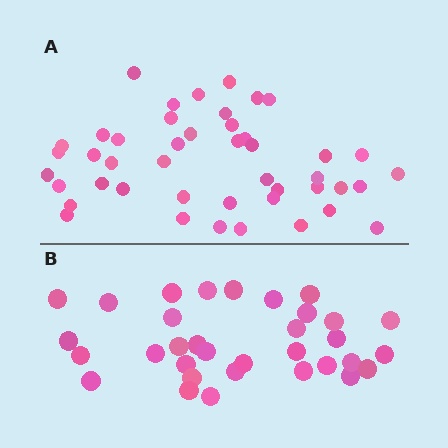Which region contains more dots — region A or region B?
Region A (the top region) has more dots.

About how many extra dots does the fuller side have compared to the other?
Region A has roughly 12 or so more dots than region B.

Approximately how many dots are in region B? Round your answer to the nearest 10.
About 30 dots. (The exact count is 33, which rounds to 30.)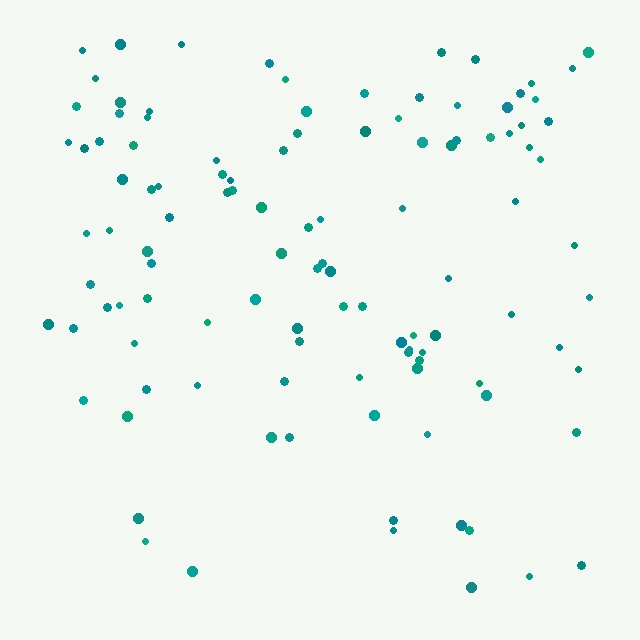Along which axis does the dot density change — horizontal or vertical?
Vertical.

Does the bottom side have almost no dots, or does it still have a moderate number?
Still a moderate number, just noticeably fewer than the top.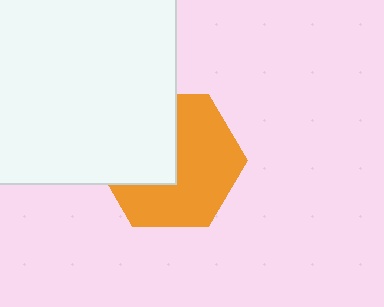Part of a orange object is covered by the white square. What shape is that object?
It is a hexagon.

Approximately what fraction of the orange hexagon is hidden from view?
Roughly 40% of the orange hexagon is hidden behind the white square.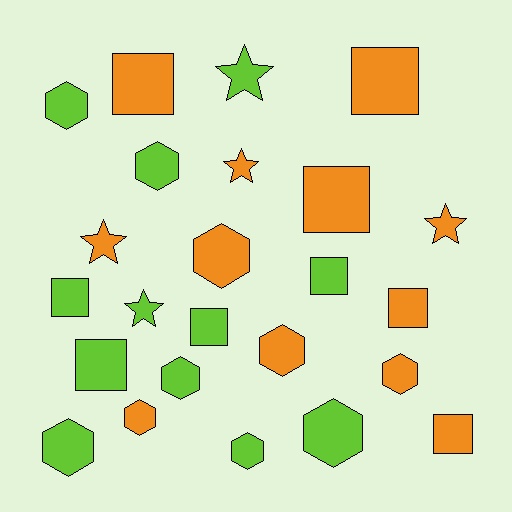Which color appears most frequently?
Orange, with 12 objects.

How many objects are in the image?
There are 24 objects.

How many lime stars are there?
There are 2 lime stars.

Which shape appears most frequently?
Hexagon, with 10 objects.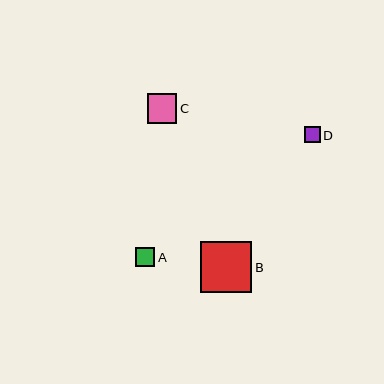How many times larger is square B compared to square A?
Square B is approximately 2.6 times the size of square A.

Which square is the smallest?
Square D is the smallest with a size of approximately 16 pixels.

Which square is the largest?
Square B is the largest with a size of approximately 51 pixels.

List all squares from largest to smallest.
From largest to smallest: B, C, A, D.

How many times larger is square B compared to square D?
Square B is approximately 3.2 times the size of square D.